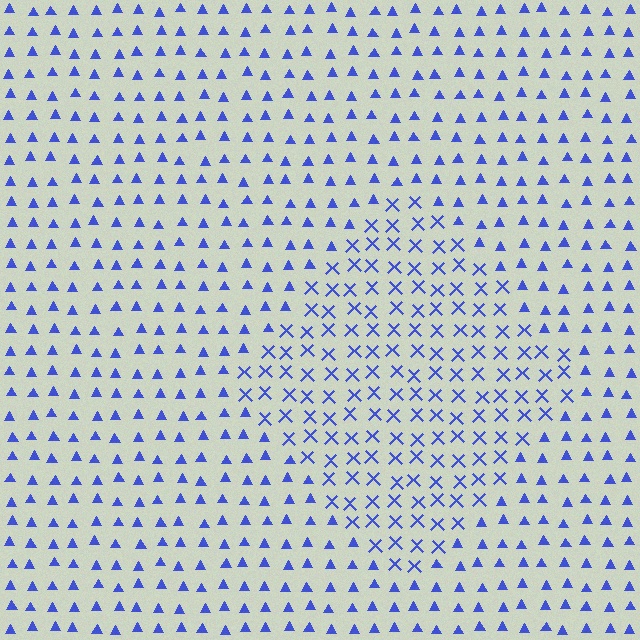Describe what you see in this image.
The image is filled with small blue elements arranged in a uniform grid. A diamond-shaped region contains X marks, while the surrounding area contains triangles. The boundary is defined purely by the change in element shape.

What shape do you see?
I see a diamond.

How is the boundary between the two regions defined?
The boundary is defined by a change in element shape: X marks inside vs. triangles outside. All elements share the same color and spacing.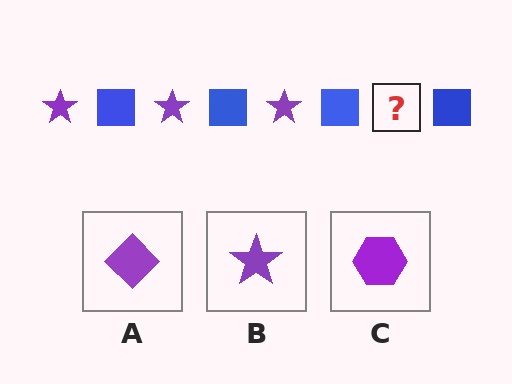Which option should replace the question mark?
Option B.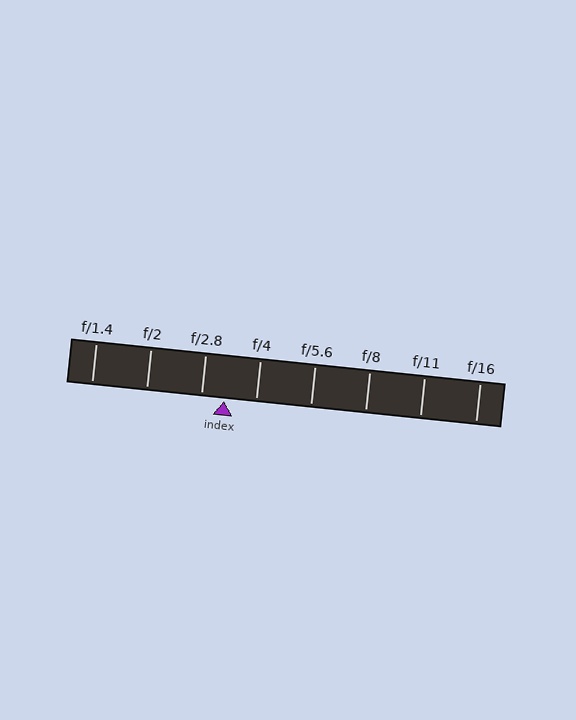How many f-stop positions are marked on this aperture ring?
There are 8 f-stop positions marked.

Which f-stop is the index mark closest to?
The index mark is closest to f/2.8.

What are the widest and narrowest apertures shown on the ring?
The widest aperture shown is f/1.4 and the narrowest is f/16.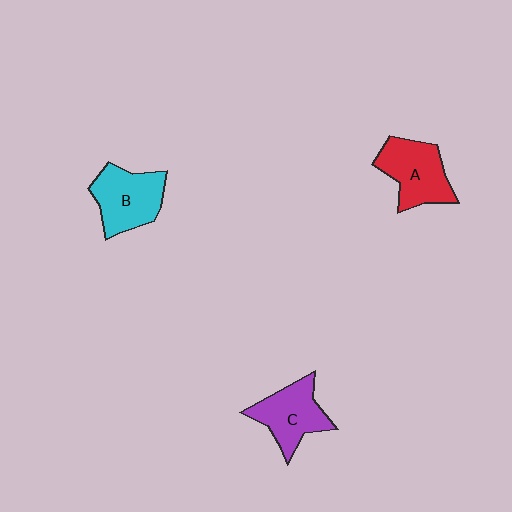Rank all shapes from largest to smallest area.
From largest to smallest: B (cyan), A (red), C (purple).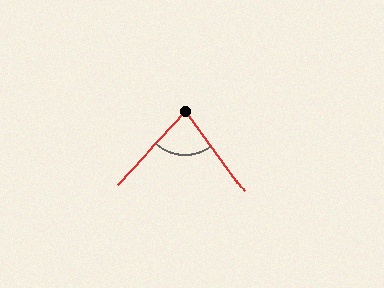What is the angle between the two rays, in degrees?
Approximately 79 degrees.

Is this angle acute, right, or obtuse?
It is acute.